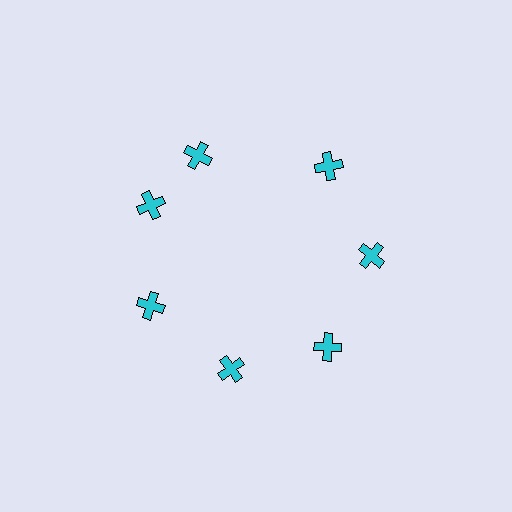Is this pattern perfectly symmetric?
No. The 7 cyan crosses are arranged in a ring, but one element near the 12 o'clock position is rotated out of alignment along the ring, breaking the 7-fold rotational symmetry.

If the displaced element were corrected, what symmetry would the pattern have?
It would have 7-fold rotational symmetry — the pattern would map onto itself every 51 degrees.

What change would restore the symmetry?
The symmetry would be restored by rotating it back into even spacing with its neighbors so that all 7 crosses sit at equal angles and equal distance from the center.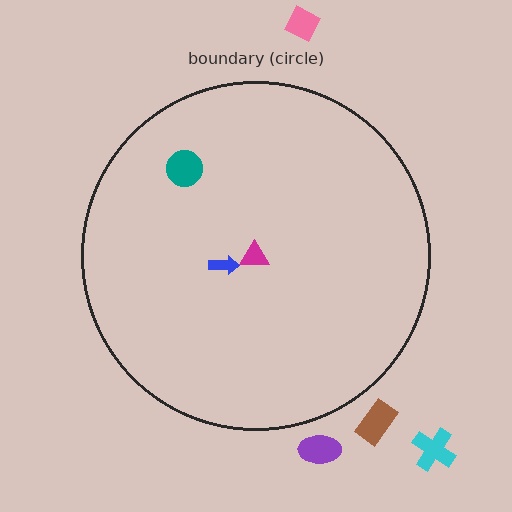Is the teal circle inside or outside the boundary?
Inside.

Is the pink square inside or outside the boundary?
Outside.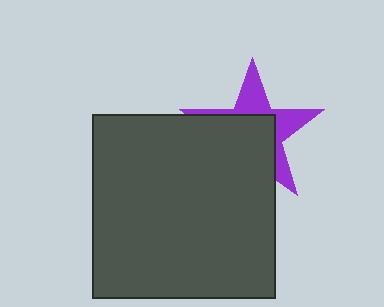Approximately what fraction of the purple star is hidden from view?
Roughly 58% of the purple star is hidden behind the dark gray square.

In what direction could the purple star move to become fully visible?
The purple star could move toward the upper-right. That would shift it out from behind the dark gray square entirely.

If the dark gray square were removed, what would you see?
You would see the complete purple star.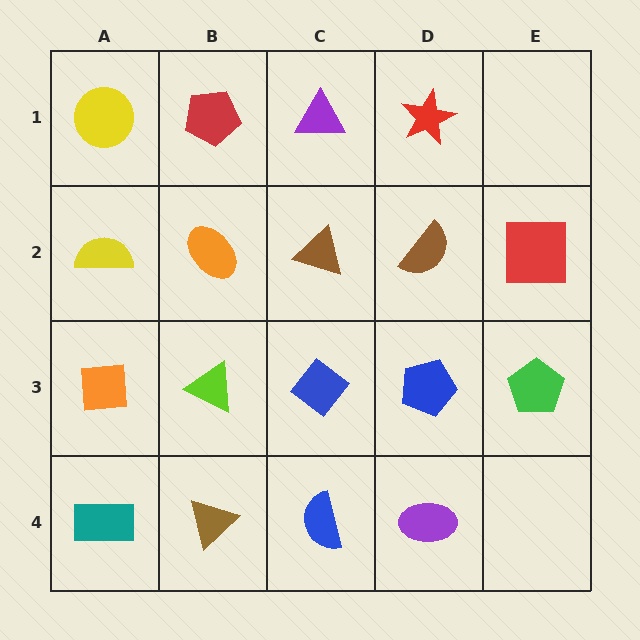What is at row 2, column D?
A brown semicircle.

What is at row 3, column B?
A lime triangle.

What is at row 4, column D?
A purple ellipse.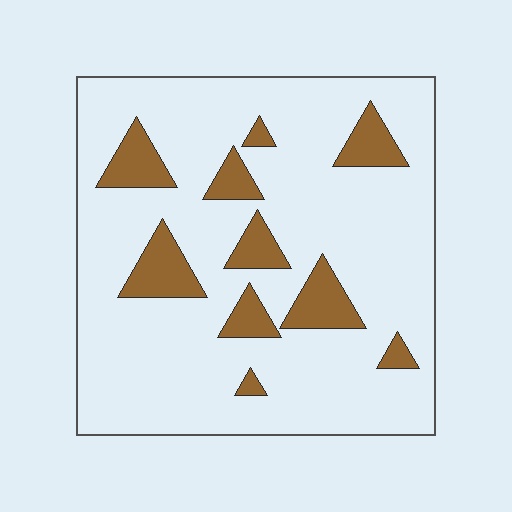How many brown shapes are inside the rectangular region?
10.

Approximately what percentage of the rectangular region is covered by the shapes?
Approximately 15%.